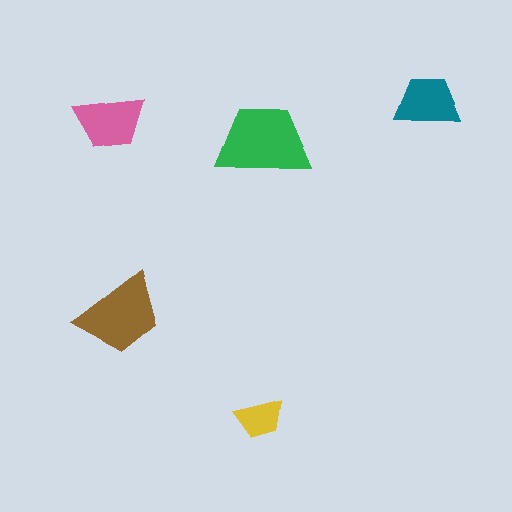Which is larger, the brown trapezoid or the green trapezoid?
The green one.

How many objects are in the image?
There are 5 objects in the image.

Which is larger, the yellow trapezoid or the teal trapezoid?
The teal one.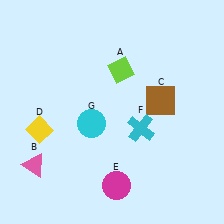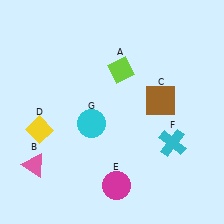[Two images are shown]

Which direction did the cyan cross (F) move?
The cyan cross (F) moved right.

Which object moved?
The cyan cross (F) moved right.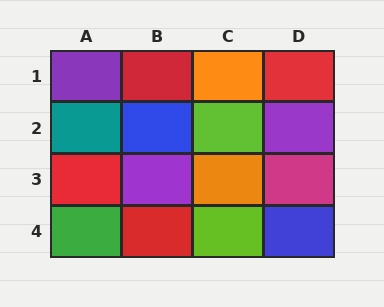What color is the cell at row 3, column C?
Orange.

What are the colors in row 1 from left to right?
Purple, red, orange, red.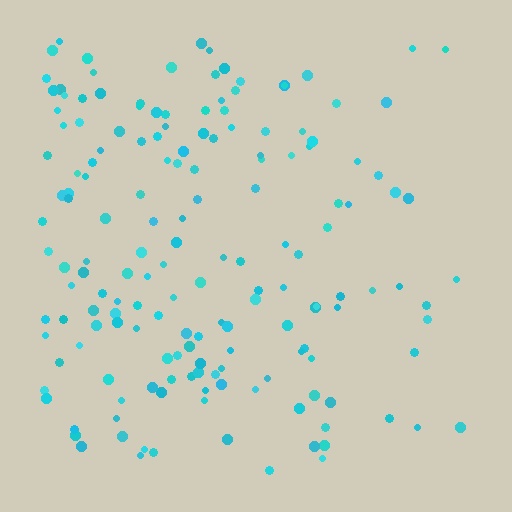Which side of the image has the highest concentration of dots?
The left.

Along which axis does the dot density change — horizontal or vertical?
Horizontal.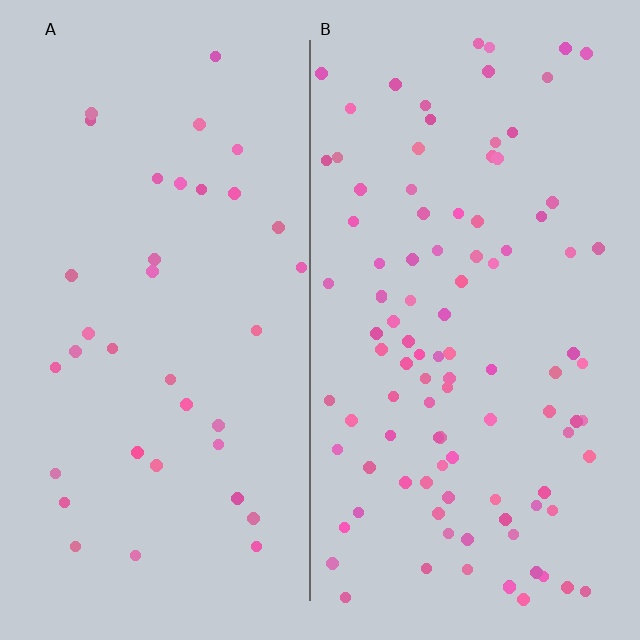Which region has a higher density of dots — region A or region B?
B (the right).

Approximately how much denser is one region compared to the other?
Approximately 2.8× — region B over region A.